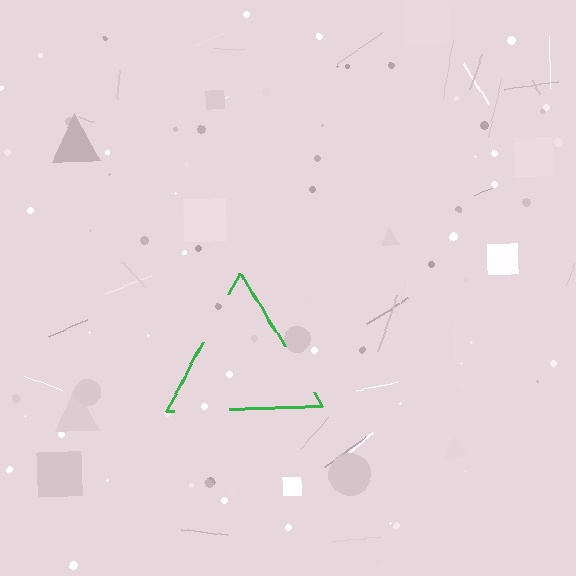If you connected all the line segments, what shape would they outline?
They would outline a triangle.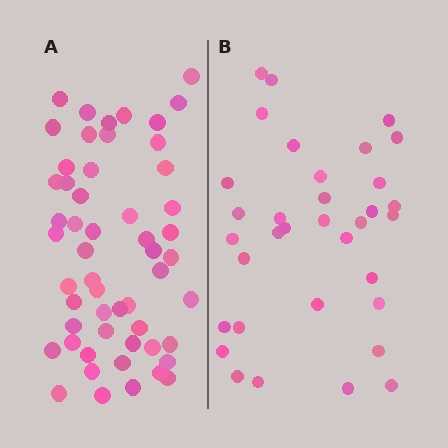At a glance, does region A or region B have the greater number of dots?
Region A (the left region) has more dots.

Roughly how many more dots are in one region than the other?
Region A has approximately 20 more dots than region B.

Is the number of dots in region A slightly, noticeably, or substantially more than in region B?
Region A has substantially more. The ratio is roughly 1.6 to 1.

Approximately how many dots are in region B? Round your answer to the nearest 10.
About 30 dots. (The exact count is 34, which rounds to 30.)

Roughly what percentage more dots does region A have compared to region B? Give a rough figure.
About 60% more.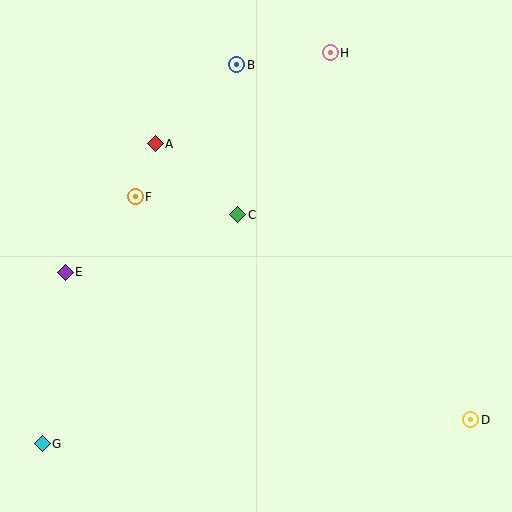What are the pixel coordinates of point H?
Point H is at (330, 53).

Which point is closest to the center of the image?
Point C at (238, 215) is closest to the center.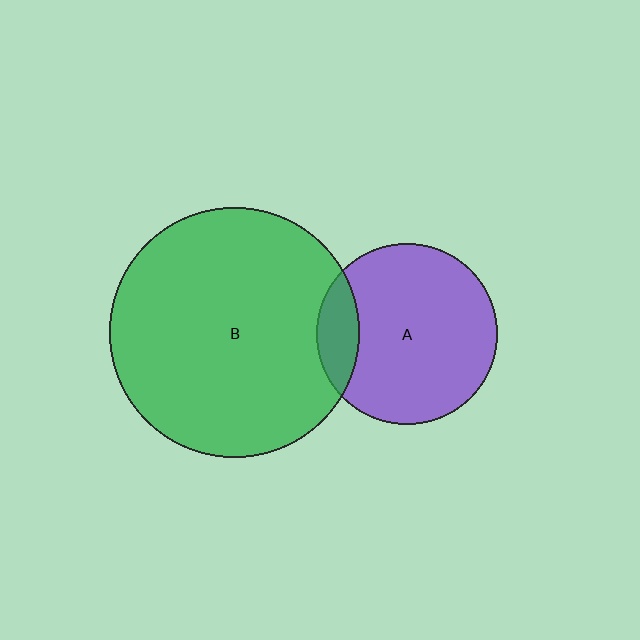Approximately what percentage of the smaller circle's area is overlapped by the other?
Approximately 15%.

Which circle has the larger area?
Circle B (green).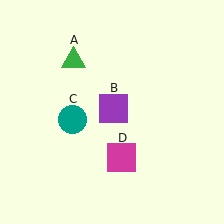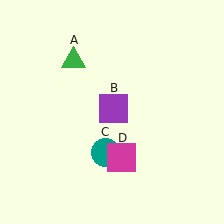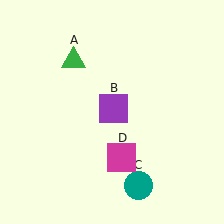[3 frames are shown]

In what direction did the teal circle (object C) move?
The teal circle (object C) moved down and to the right.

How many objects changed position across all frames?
1 object changed position: teal circle (object C).